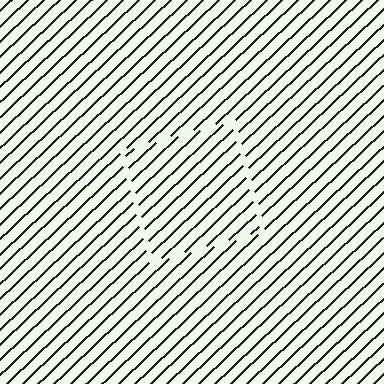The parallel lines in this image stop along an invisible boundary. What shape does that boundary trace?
An illusory square. The interior of the shape contains the same grating, shifted by half a period — the contour is defined by the phase discontinuity where line-ends from the inner and outer gratings abut.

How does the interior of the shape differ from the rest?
The interior of the shape contains the same grating, shifted by half a period — the contour is defined by the phase discontinuity where line-ends from the inner and outer gratings abut.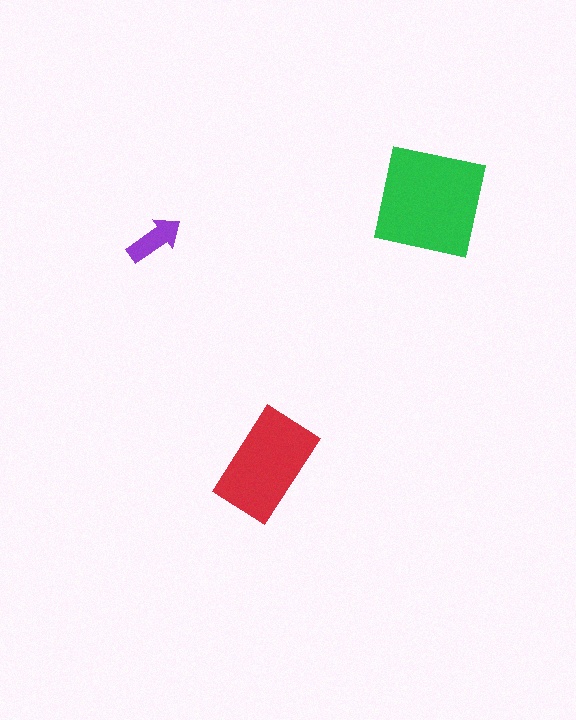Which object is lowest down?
The red rectangle is bottommost.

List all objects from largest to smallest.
The green square, the red rectangle, the purple arrow.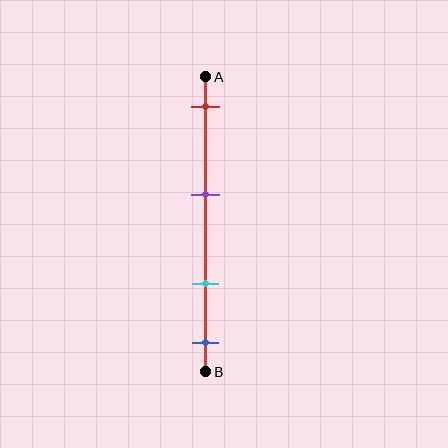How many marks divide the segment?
There are 4 marks dividing the segment.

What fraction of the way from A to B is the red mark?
The red mark is approximately 10% (0.1) of the way from A to B.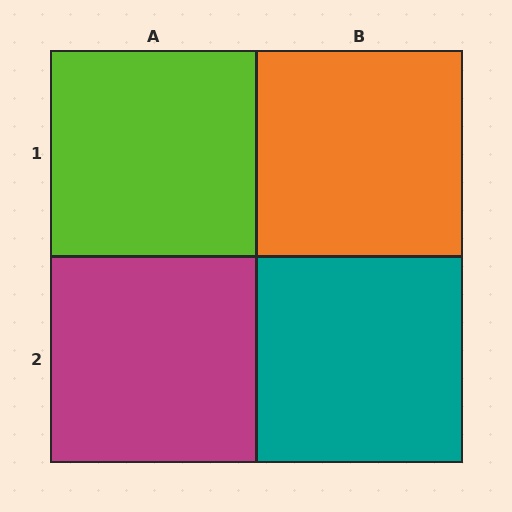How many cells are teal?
1 cell is teal.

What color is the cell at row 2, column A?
Magenta.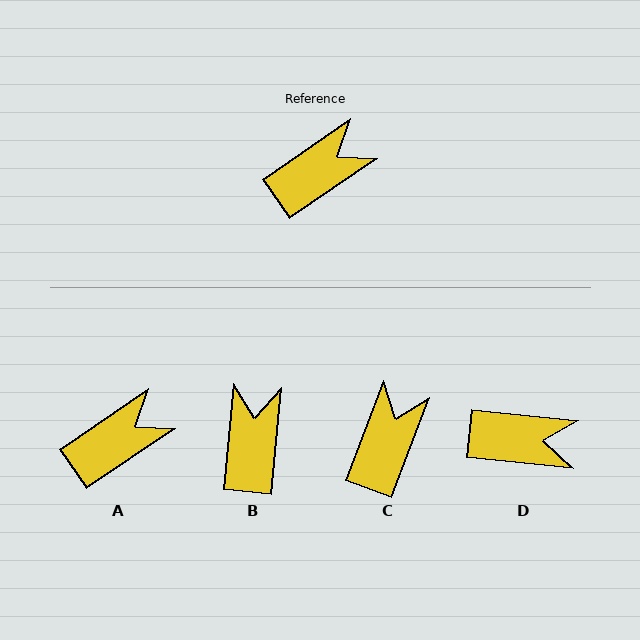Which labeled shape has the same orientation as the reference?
A.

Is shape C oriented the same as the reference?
No, it is off by about 35 degrees.